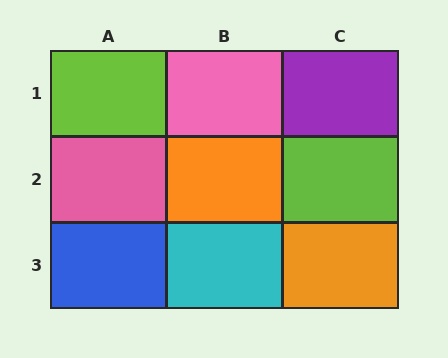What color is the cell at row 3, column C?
Orange.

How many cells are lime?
2 cells are lime.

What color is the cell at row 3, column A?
Blue.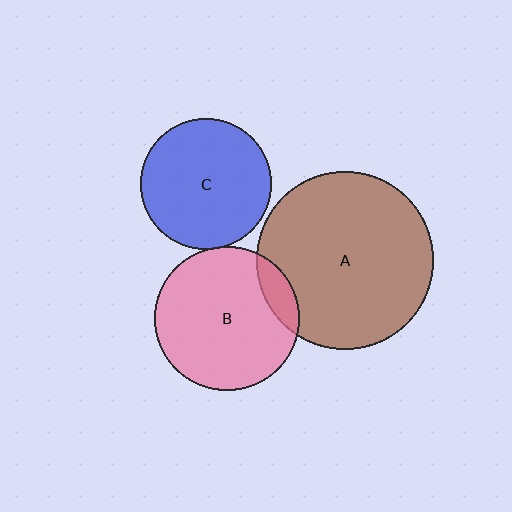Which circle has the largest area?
Circle A (brown).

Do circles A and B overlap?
Yes.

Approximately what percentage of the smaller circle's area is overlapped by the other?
Approximately 10%.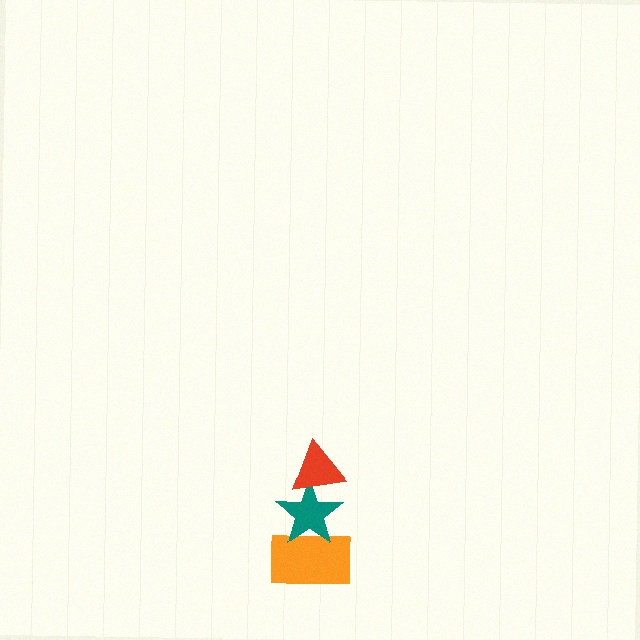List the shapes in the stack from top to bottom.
From top to bottom: the red triangle, the teal star, the orange rectangle.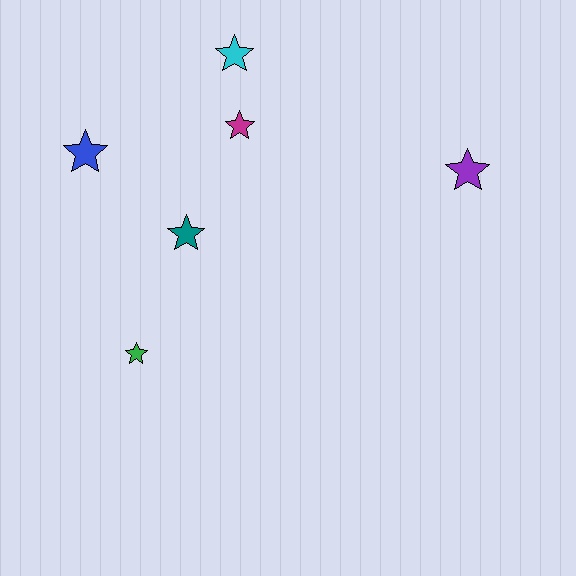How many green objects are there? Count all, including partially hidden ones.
There is 1 green object.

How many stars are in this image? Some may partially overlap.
There are 6 stars.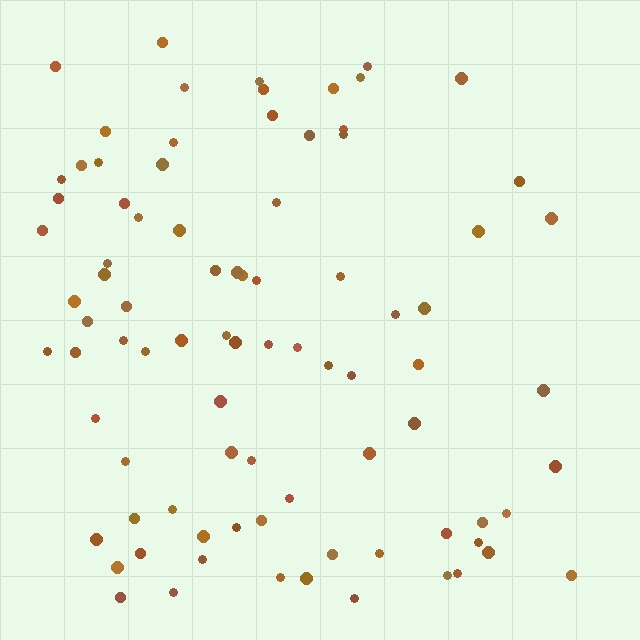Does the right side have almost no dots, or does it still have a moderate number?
Still a moderate number, just noticeably fewer than the left.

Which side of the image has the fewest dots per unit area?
The right.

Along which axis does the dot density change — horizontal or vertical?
Horizontal.